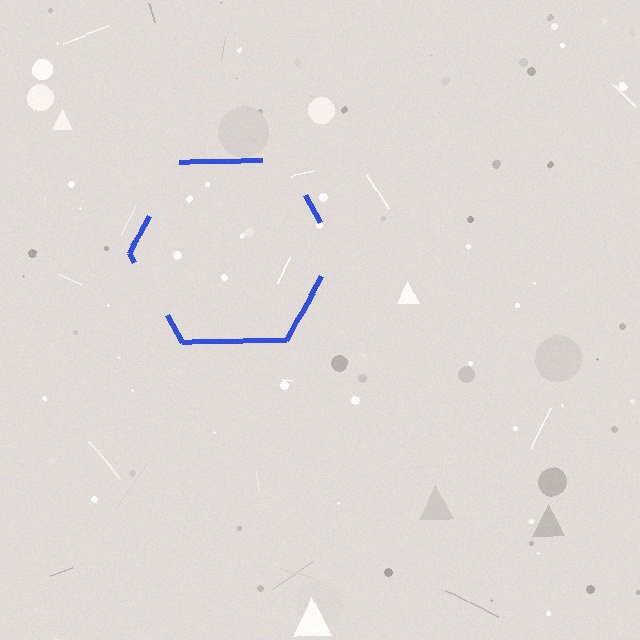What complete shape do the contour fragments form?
The contour fragments form a hexagon.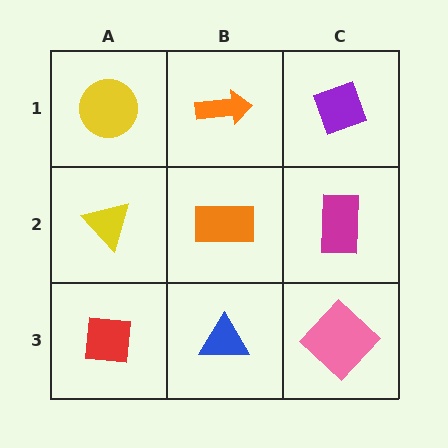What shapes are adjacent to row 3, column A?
A yellow triangle (row 2, column A), a blue triangle (row 3, column B).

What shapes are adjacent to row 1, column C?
A magenta rectangle (row 2, column C), an orange arrow (row 1, column B).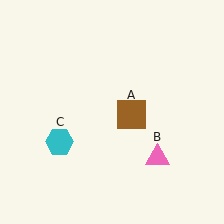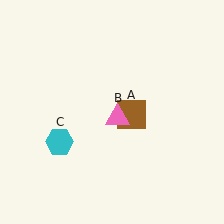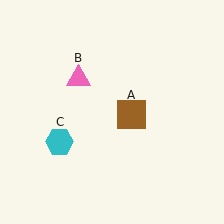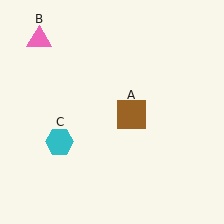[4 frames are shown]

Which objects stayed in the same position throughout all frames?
Brown square (object A) and cyan hexagon (object C) remained stationary.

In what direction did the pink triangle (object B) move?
The pink triangle (object B) moved up and to the left.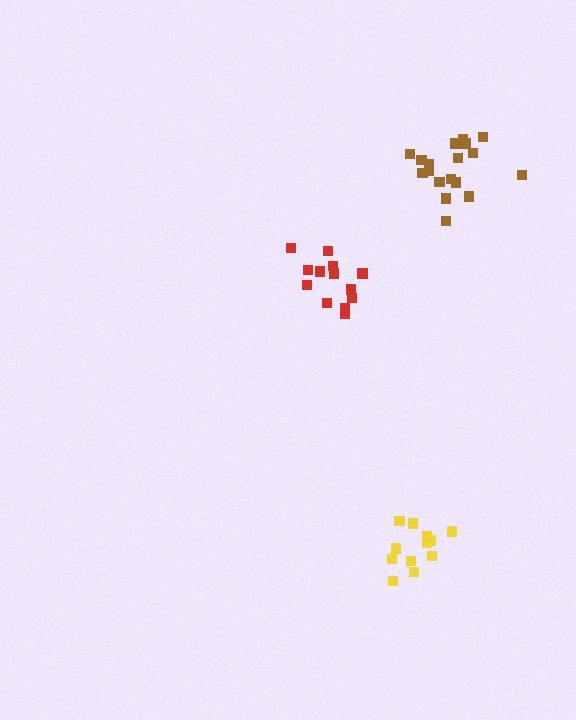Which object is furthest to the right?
The brown cluster is rightmost.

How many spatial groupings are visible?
There are 3 spatial groupings.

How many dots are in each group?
Group 1: 12 dots, Group 2: 18 dots, Group 3: 13 dots (43 total).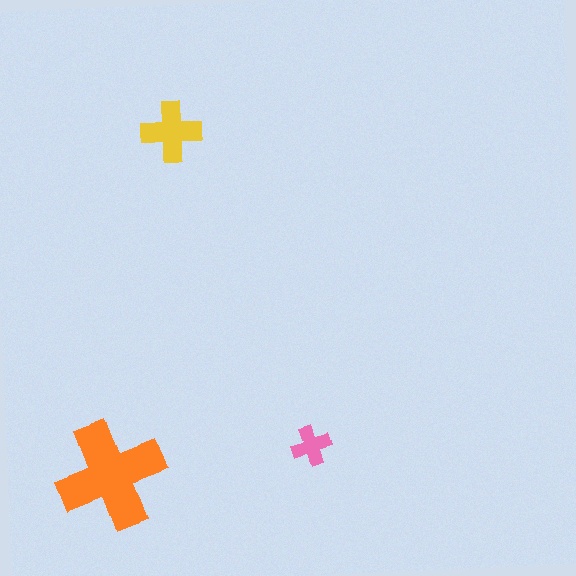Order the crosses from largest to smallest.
the orange one, the yellow one, the pink one.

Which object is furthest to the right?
The pink cross is rightmost.